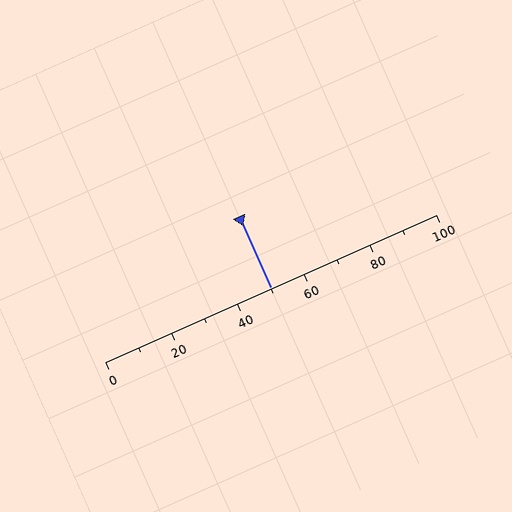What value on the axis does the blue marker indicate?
The marker indicates approximately 50.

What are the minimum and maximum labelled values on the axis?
The axis runs from 0 to 100.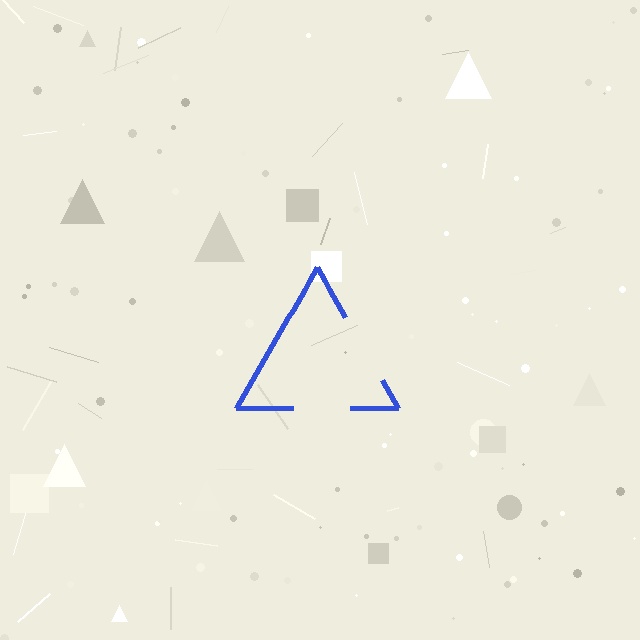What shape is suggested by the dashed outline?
The dashed outline suggests a triangle.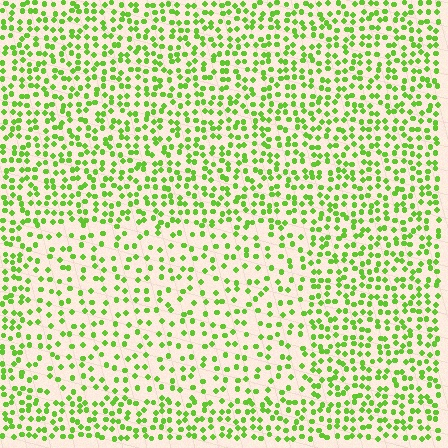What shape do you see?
I see a rectangle.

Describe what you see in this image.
The image contains small lime elements arranged at two different densities. A rectangle-shaped region is visible where the elements are less densely packed than the surrounding area.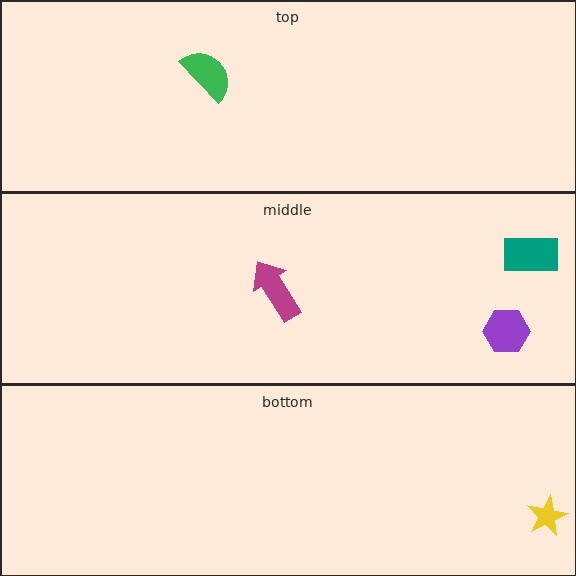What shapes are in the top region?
The green semicircle.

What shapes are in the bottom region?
The yellow star.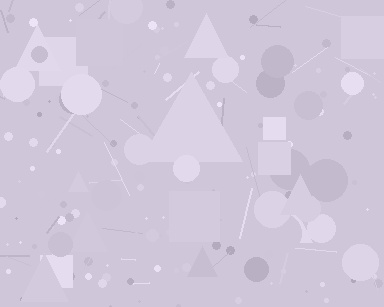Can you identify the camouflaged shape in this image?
The camouflaged shape is a triangle.